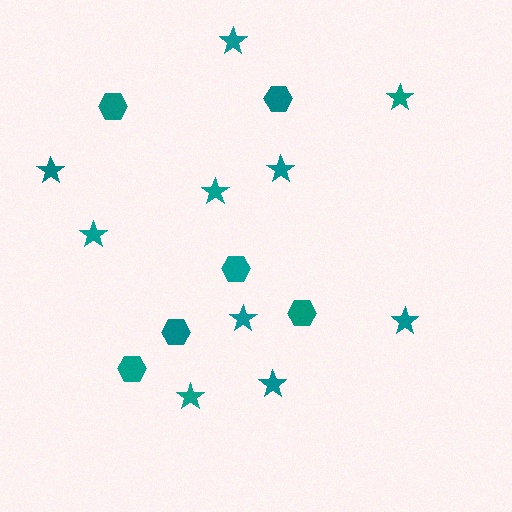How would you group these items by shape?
There are 2 groups: one group of hexagons (6) and one group of stars (10).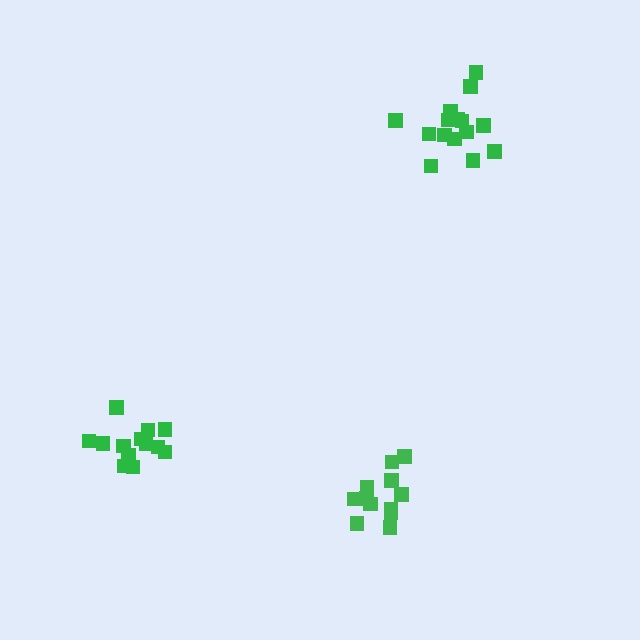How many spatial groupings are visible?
There are 3 spatial groupings.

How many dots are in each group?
Group 1: 12 dots, Group 2: 15 dots, Group 3: 14 dots (41 total).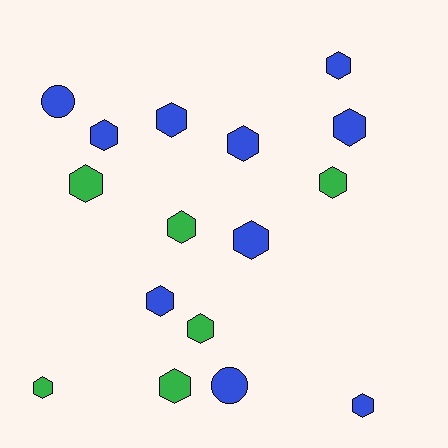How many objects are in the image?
There are 16 objects.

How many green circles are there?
There are no green circles.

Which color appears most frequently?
Blue, with 10 objects.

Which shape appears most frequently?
Hexagon, with 14 objects.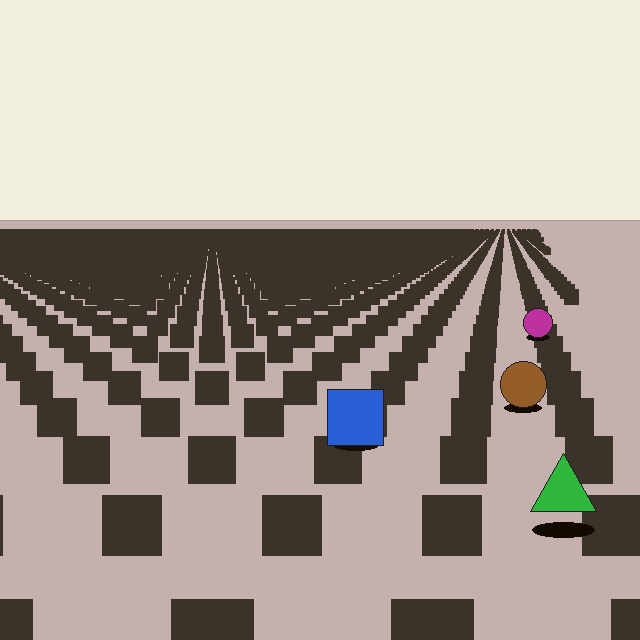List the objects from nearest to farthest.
From nearest to farthest: the green triangle, the blue square, the brown circle, the magenta circle.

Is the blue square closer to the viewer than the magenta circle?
Yes. The blue square is closer — you can tell from the texture gradient: the ground texture is coarser near it.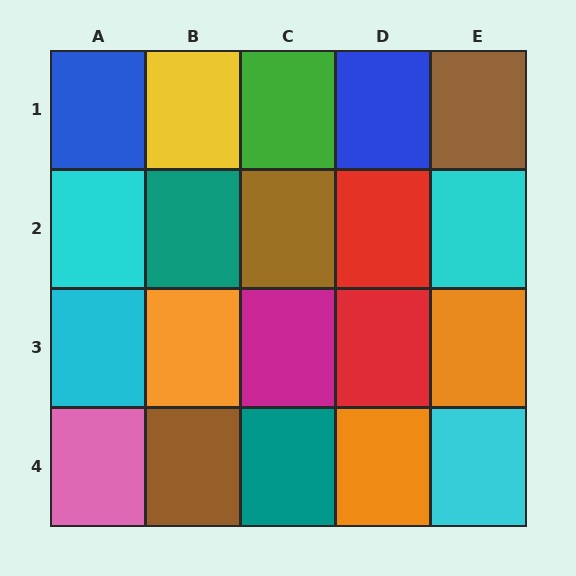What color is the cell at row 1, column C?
Green.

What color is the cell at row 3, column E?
Orange.